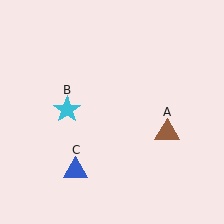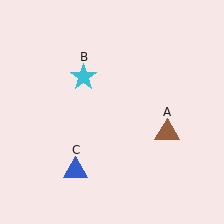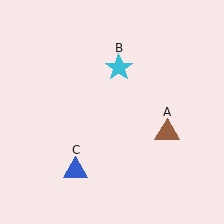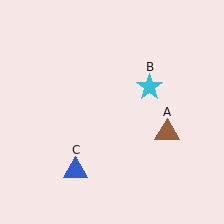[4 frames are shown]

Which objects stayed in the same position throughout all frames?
Brown triangle (object A) and blue triangle (object C) remained stationary.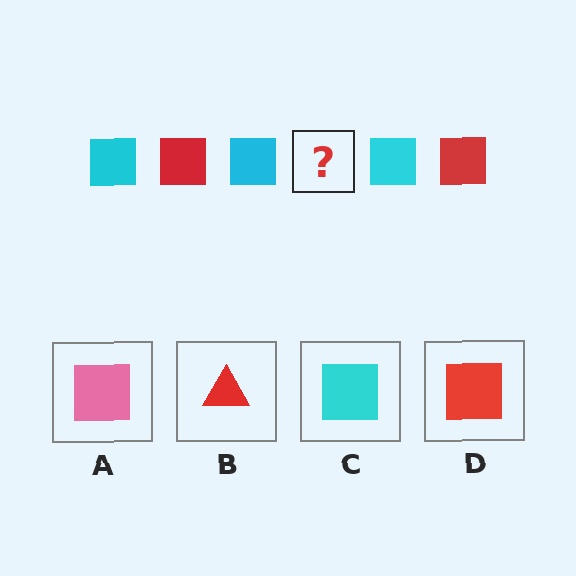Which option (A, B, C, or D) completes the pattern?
D.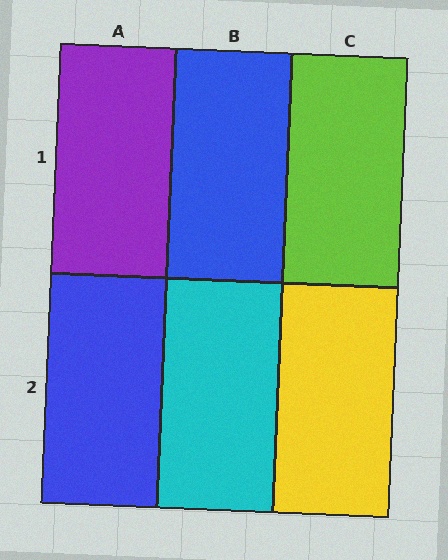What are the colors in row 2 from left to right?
Blue, cyan, yellow.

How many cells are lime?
1 cell is lime.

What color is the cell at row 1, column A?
Purple.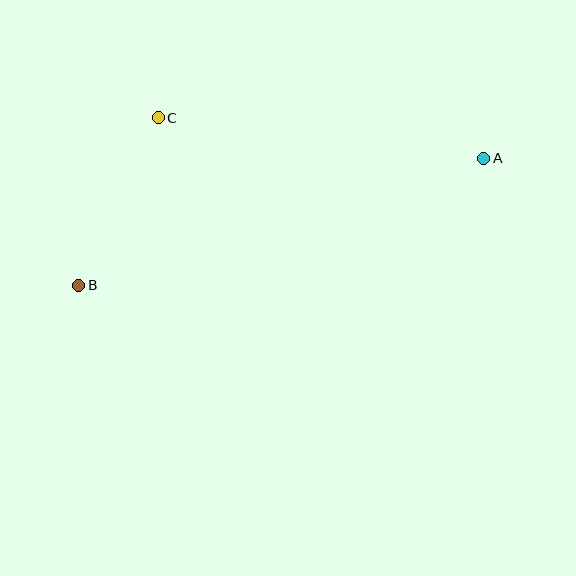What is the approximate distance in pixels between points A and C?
The distance between A and C is approximately 328 pixels.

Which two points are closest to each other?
Points B and C are closest to each other.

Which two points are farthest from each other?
Points A and B are farthest from each other.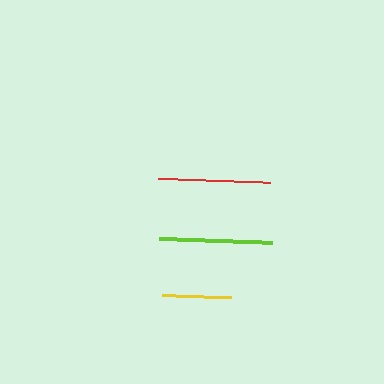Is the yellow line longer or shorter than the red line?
The red line is longer than the yellow line.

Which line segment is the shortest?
The yellow line is the shortest at approximately 69 pixels.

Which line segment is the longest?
The lime line is the longest at approximately 113 pixels.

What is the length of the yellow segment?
The yellow segment is approximately 69 pixels long.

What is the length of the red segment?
The red segment is approximately 112 pixels long.